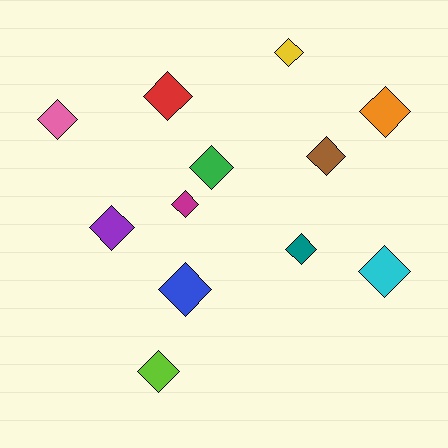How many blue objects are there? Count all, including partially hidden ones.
There is 1 blue object.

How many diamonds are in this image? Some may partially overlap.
There are 12 diamonds.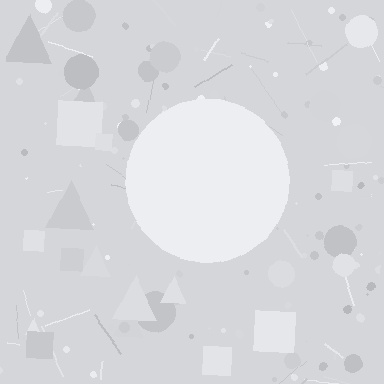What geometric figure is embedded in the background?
A circle is embedded in the background.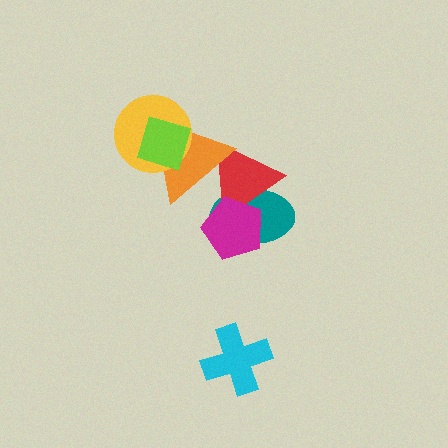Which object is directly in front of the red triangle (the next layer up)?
The magenta pentagon is directly in front of the red triangle.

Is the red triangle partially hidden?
Yes, it is partially covered by another shape.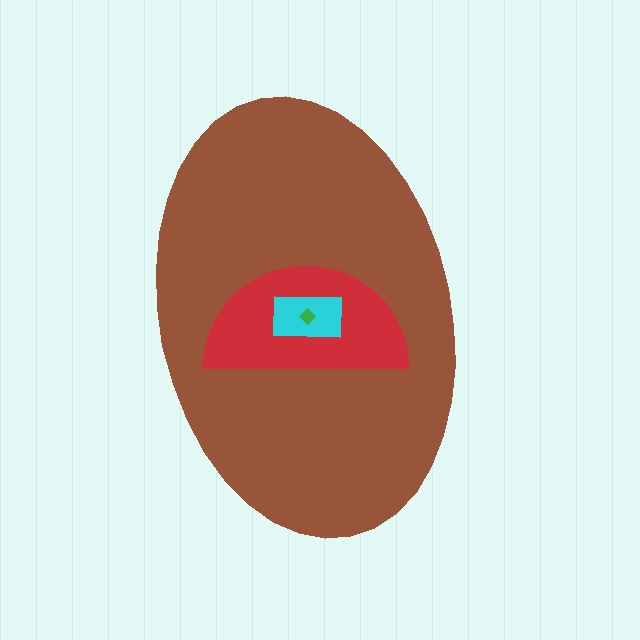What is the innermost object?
The green diamond.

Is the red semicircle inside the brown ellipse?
Yes.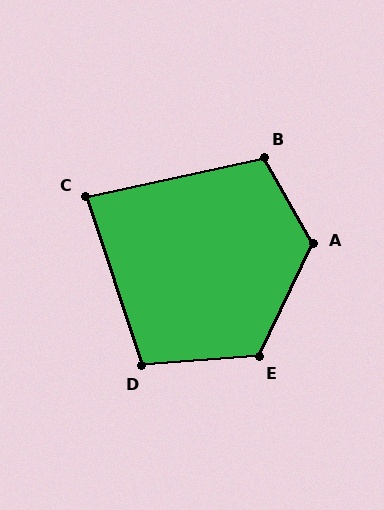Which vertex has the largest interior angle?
A, at approximately 125 degrees.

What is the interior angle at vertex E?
Approximately 120 degrees (obtuse).